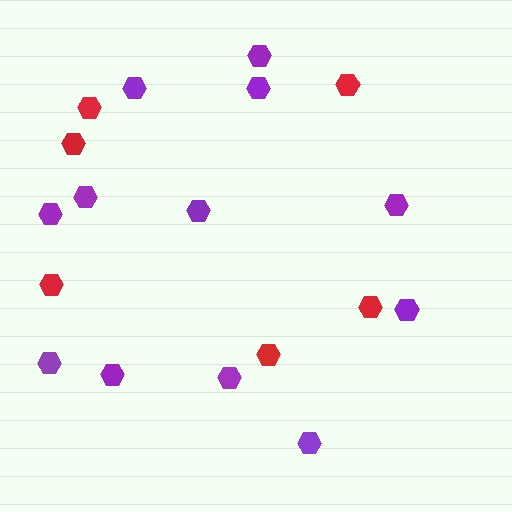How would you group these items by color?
There are 2 groups: one group of red hexagons (6) and one group of purple hexagons (12).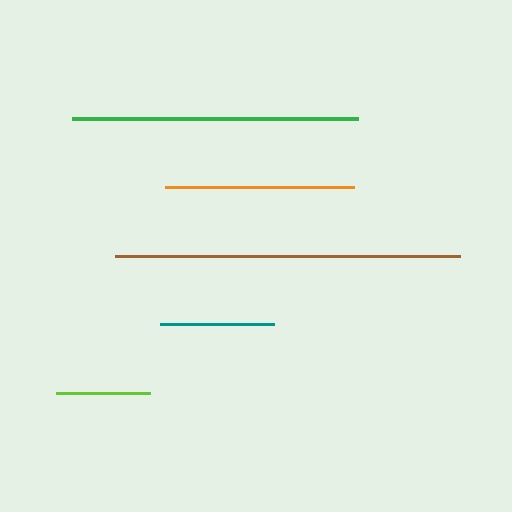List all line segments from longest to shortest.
From longest to shortest: brown, green, orange, teal, lime.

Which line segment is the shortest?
The lime line is the shortest at approximately 94 pixels.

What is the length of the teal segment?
The teal segment is approximately 115 pixels long.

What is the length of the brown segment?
The brown segment is approximately 345 pixels long.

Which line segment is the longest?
The brown line is the longest at approximately 345 pixels.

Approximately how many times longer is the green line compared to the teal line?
The green line is approximately 2.5 times the length of the teal line.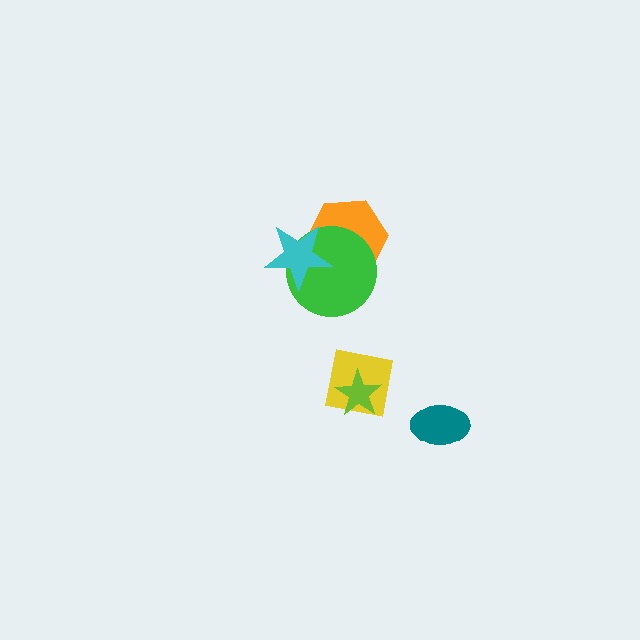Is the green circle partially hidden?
Yes, it is partially covered by another shape.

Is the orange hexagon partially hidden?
Yes, it is partially covered by another shape.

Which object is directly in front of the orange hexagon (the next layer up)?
The green circle is directly in front of the orange hexagon.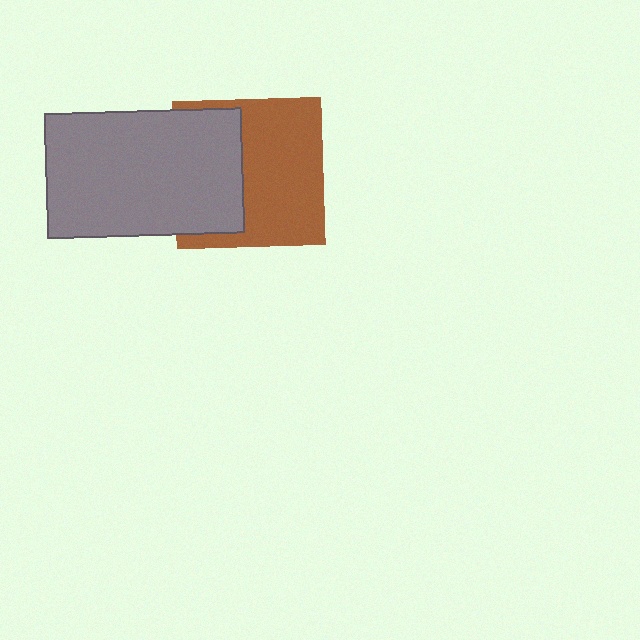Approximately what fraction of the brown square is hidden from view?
Roughly 39% of the brown square is hidden behind the gray rectangle.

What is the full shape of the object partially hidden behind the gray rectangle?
The partially hidden object is a brown square.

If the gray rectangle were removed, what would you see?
You would see the complete brown square.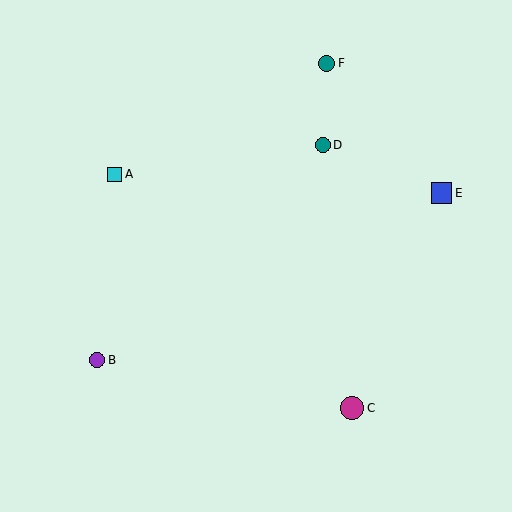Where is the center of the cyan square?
The center of the cyan square is at (114, 174).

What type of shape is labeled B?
Shape B is a purple circle.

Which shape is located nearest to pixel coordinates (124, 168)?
The cyan square (labeled A) at (114, 174) is nearest to that location.